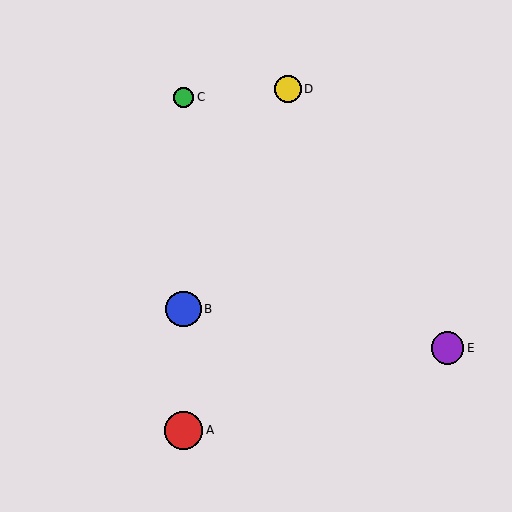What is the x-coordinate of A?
Object A is at x≈183.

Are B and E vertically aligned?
No, B is at x≈183 and E is at x≈447.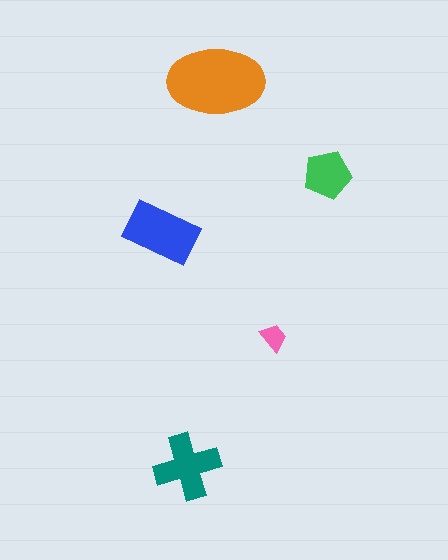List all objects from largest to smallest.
The orange ellipse, the blue rectangle, the teal cross, the green pentagon, the pink trapezoid.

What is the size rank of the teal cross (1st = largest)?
3rd.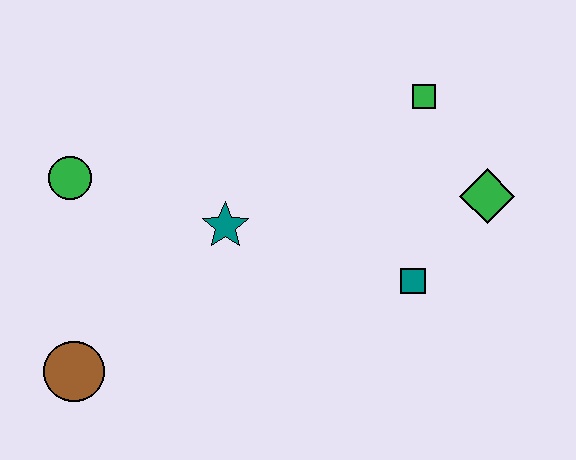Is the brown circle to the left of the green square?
Yes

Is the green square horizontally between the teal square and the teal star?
No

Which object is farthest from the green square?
The brown circle is farthest from the green square.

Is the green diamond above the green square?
No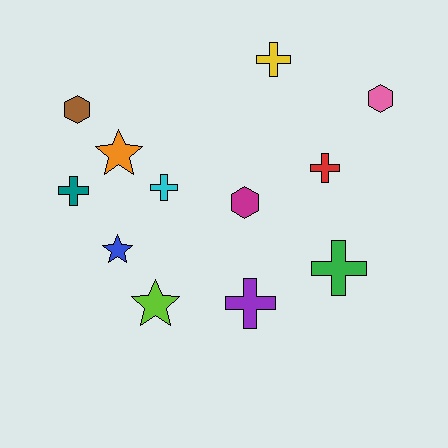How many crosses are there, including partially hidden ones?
There are 6 crosses.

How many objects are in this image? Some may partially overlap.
There are 12 objects.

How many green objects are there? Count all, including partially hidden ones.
There is 1 green object.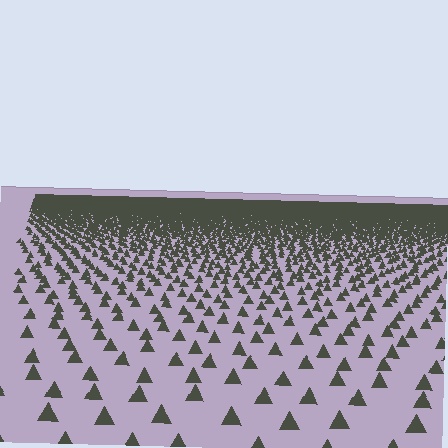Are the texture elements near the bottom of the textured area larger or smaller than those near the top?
Larger. Near the bottom, elements are closer to the viewer and appear at a bigger on-screen size.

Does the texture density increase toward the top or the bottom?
Density increases toward the top.